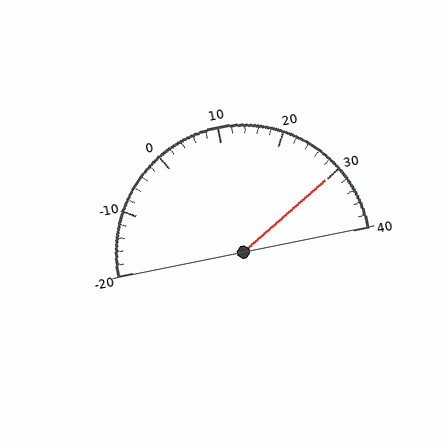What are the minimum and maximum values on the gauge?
The gauge ranges from -20 to 40.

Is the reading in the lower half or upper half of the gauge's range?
The reading is in the upper half of the range (-20 to 40).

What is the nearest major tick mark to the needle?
The nearest major tick mark is 30.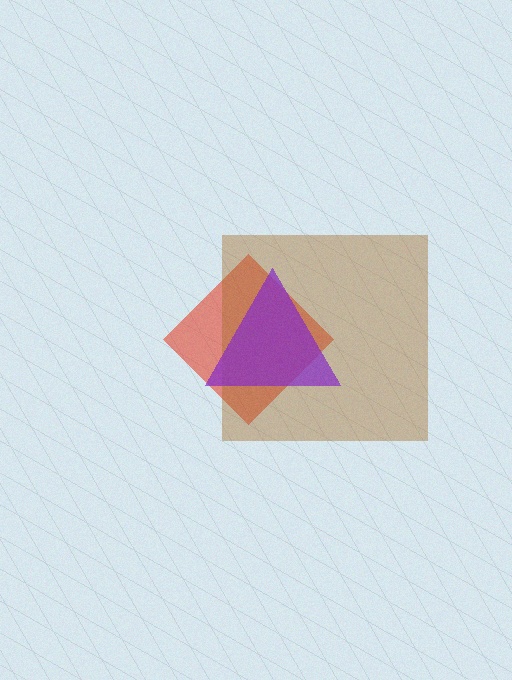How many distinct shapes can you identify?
There are 3 distinct shapes: a red diamond, a brown square, a purple triangle.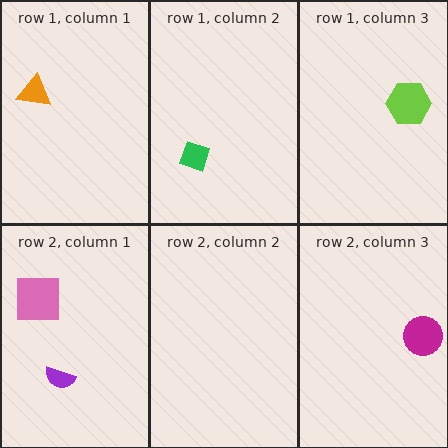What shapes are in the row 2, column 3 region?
The magenta circle.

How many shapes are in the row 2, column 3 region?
1.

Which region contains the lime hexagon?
The row 1, column 3 region.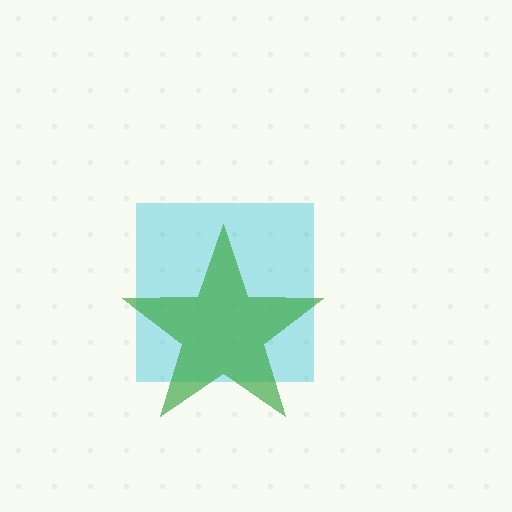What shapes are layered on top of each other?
The layered shapes are: a cyan square, a green star.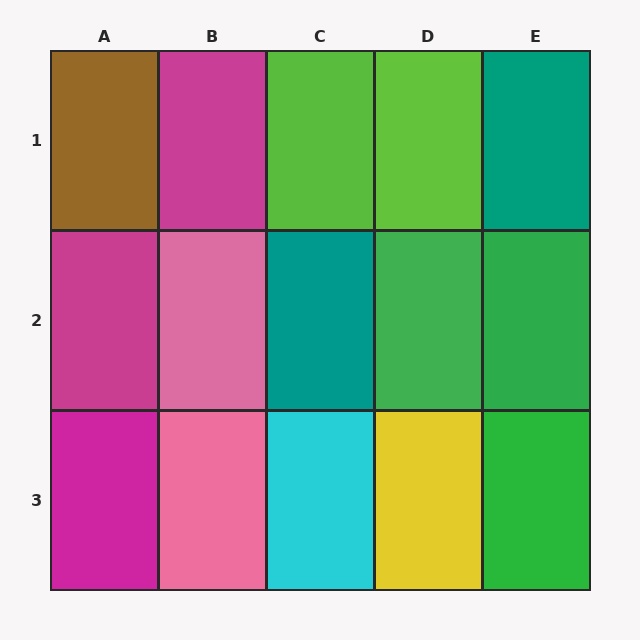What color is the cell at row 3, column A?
Magenta.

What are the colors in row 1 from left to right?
Brown, magenta, lime, lime, teal.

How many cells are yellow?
1 cell is yellow.